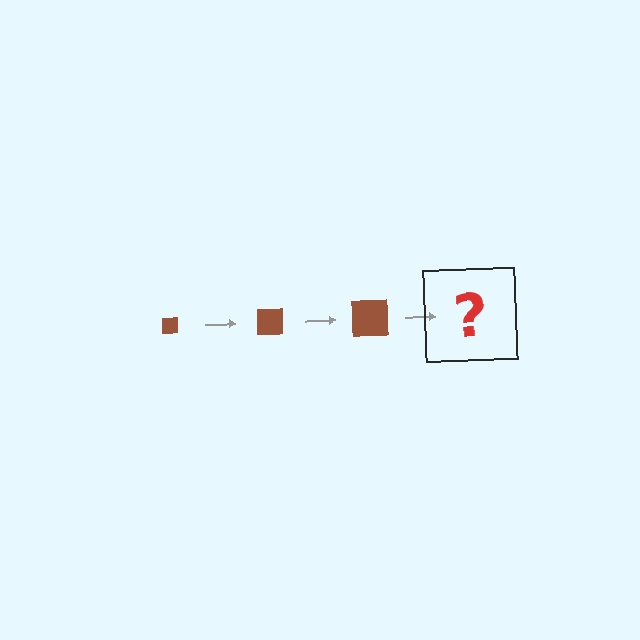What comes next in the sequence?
The next element should be a brown square, larger than the previous one.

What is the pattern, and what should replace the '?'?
The pattern is that the square gets progressively larger each step. The '?' should be a brown square, larger than the previous one.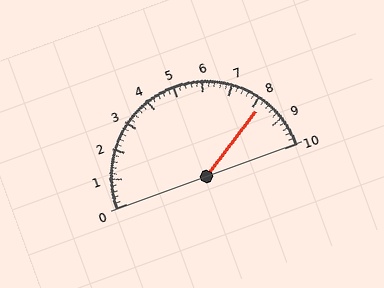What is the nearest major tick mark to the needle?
The nearest major tick mark is 8.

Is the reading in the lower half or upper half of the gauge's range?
The reading is in the upper half of the range (0 to 10).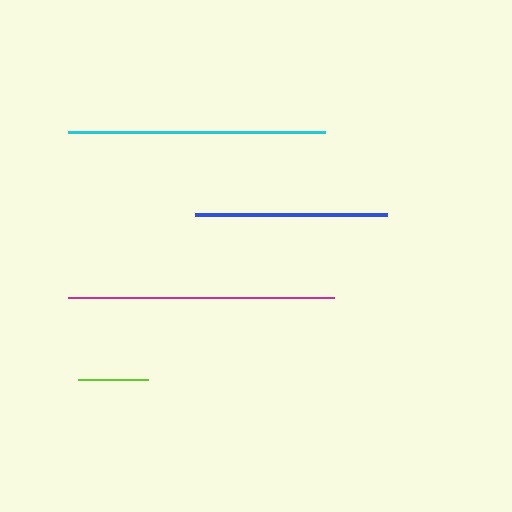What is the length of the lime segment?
The lime segment is approximately 69 pixels long.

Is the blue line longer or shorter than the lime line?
The blue line is longer than the lime line.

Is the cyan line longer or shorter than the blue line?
The cyan line is longer than the blue line.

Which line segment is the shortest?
The lime line is the shortest at approximately 69 pixels.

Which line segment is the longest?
The magenta line is the longest at approximately 266 pixels.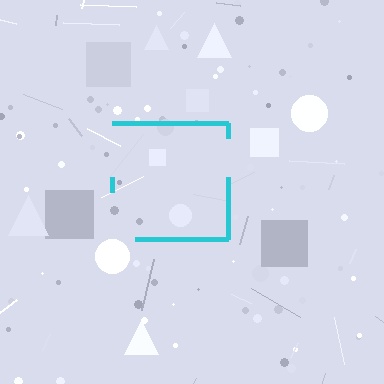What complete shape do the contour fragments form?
The contour fragments form a square.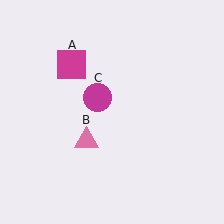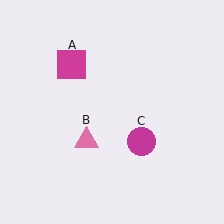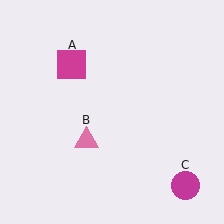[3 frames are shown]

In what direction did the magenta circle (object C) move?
The magenta circle (object C) moved down and to the right.